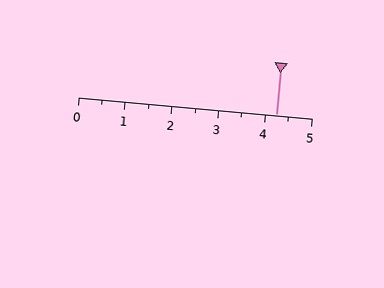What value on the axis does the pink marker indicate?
The marker indicates approximately 4.2.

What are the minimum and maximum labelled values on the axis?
The axis runs from 0 to 5.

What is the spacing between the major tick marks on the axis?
The major ticks are spaced 1 apart.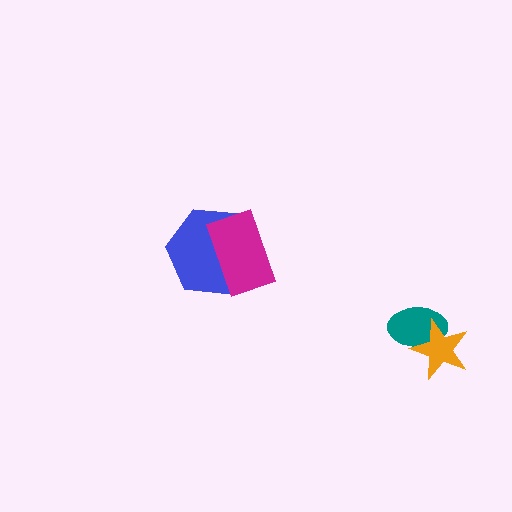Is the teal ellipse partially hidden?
Yes, it is partially covered by another shape.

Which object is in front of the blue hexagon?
The magenta rectangle is in front of the blue hexagon.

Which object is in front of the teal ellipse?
The orange star is in front of the teal ellipse.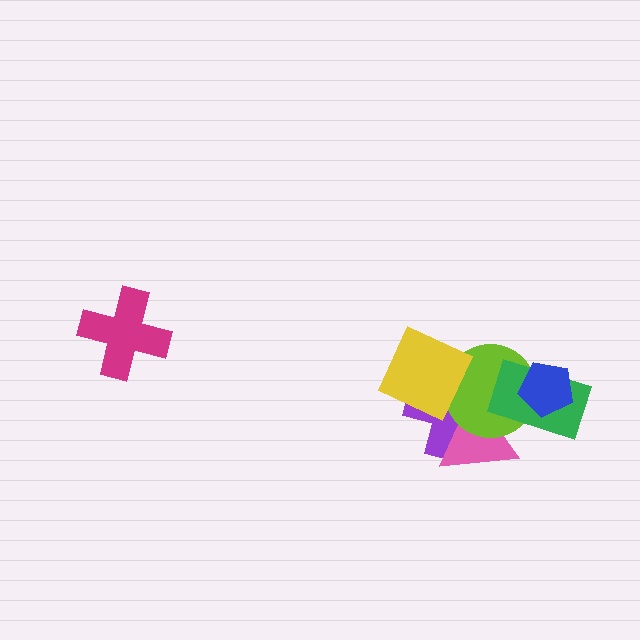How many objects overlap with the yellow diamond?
3 objects overlap with the yellow diamond.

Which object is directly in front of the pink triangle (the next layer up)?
The lime circle is directly in front of the pink triangle.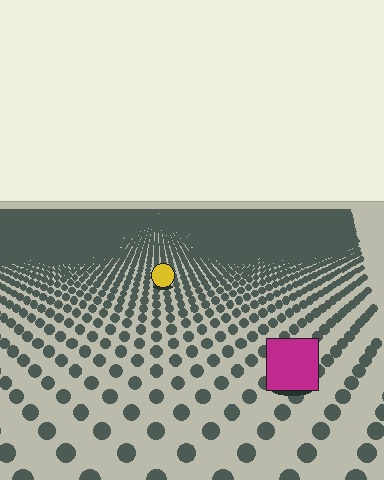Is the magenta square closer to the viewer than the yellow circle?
Yes. The magenta square is closer — you can tell from the texture gradient: the ground texture is coarser near it.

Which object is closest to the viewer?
The magenta square is closest. The texture marks near it are larger and more spread out.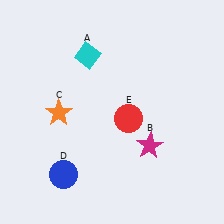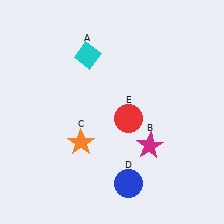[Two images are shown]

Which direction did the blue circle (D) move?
The blue circle (D) moved right.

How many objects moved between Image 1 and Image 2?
2 objects moved between the two images.